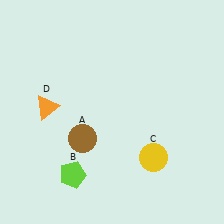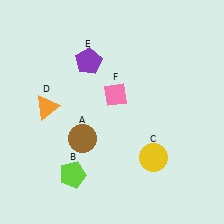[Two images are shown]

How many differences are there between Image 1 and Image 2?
There are 2 differences between the two images.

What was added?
A purple pentagon (E), a pink diamond (F) were added in Image 2.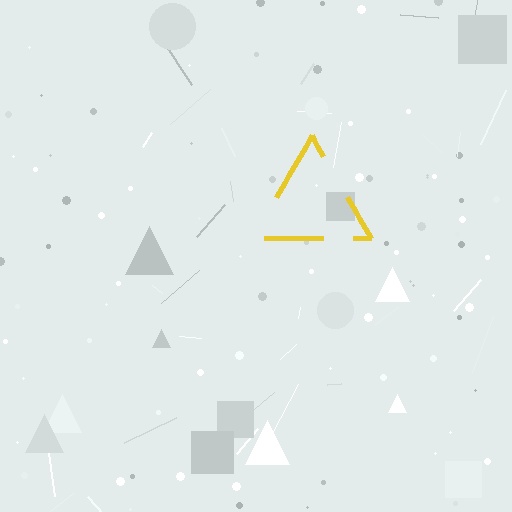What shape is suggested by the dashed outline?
The dashed outline suggests a triangle.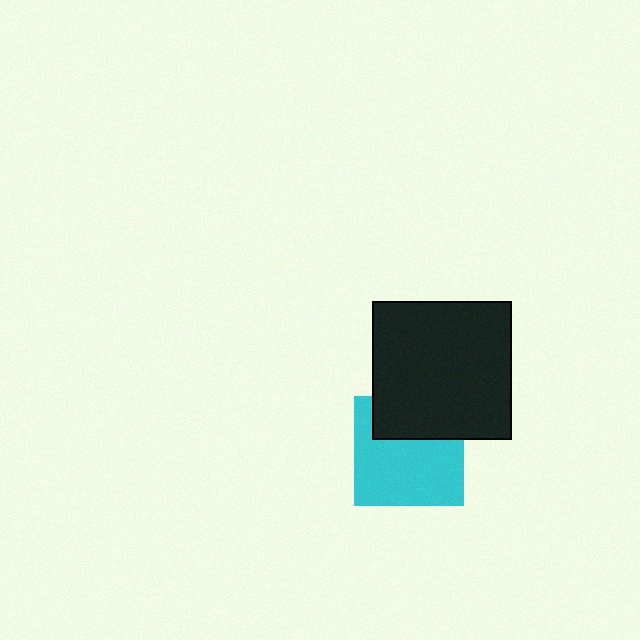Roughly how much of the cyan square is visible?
Most of it is visible (roughly 67%).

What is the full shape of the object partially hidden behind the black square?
The partially hidden object is a cyan square.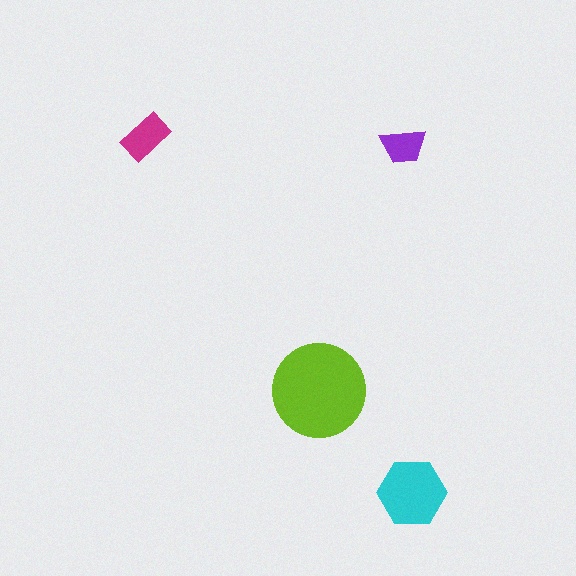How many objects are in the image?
There are 4 objects in the image.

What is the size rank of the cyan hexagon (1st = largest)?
2nd.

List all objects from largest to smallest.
The lime circle, the cyan hexagon, the magenta rectangle, the purple trapezoid.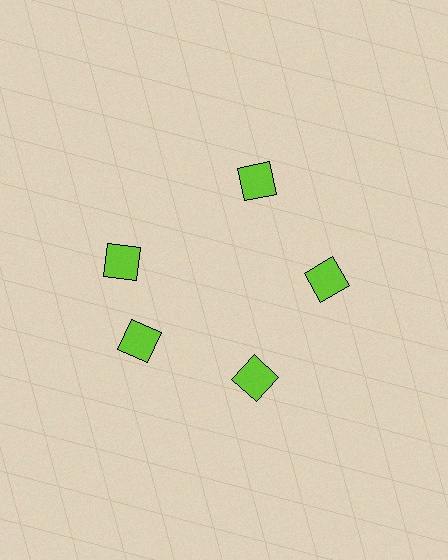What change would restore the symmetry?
The symmetry would be restored by rotating it back into even spacing with its neighbors so that all 5 squares sit at equal angles and equal distance from the center.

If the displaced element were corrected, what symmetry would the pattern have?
It would have 5-fold rotational symmetry — the pattern would map onto itself every 72 degrees.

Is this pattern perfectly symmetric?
No. The 5 lime squares are arranged in a ring, but one element near the 10 o'clock position is rotated out of alignment along the ring, breaking the 5-fold rotational symmetry.